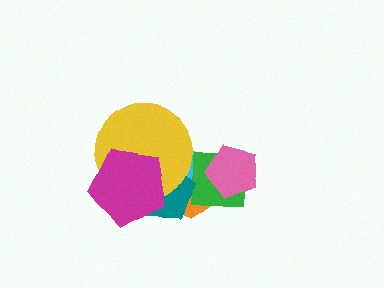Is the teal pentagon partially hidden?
Yes, it is partially covered by another shape.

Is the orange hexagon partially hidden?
Yes, it is partially covered by another shape.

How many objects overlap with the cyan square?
5 objects overlap with the cyan square.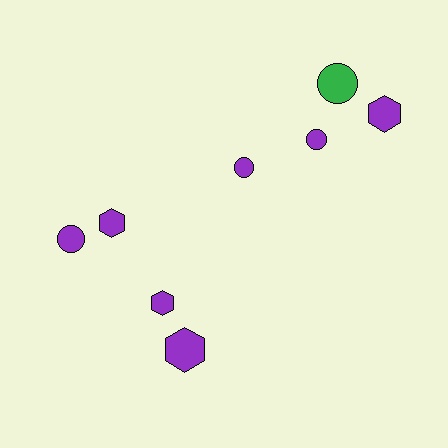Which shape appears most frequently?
Circle, with 4 objects.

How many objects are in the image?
There are 8 objects.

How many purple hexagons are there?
There are 4 purple hexagons.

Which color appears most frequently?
Purple, with 7 objects.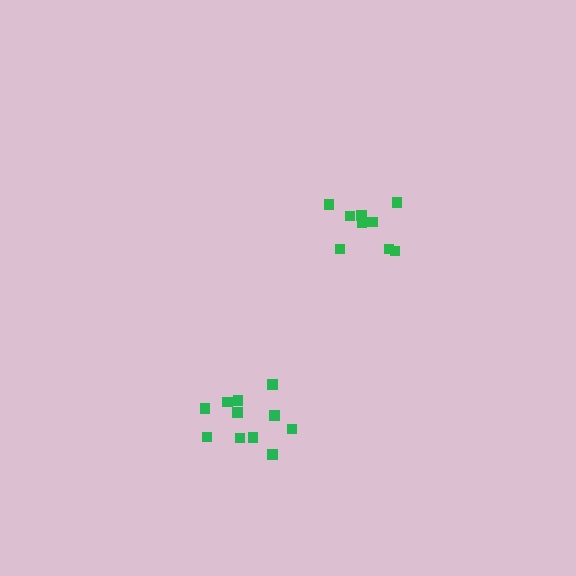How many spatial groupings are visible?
There are 2 spatial groupings.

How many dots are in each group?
Group 1: 9 dots, Group 2: 11 dots (20 total).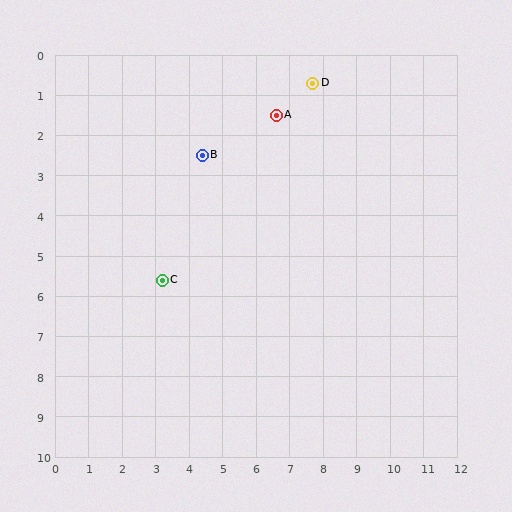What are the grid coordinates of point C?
Point C is at approximately (3.2, 5.6).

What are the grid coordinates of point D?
Point D is at approximately (7.7, 0.7).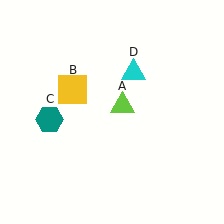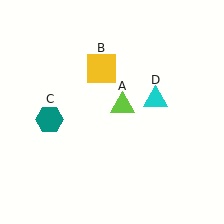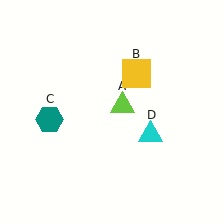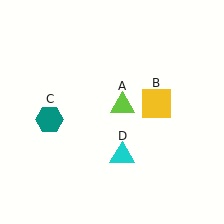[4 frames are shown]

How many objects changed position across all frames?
2 objects changed position: yellow square (object B), cyan triangle (object D).